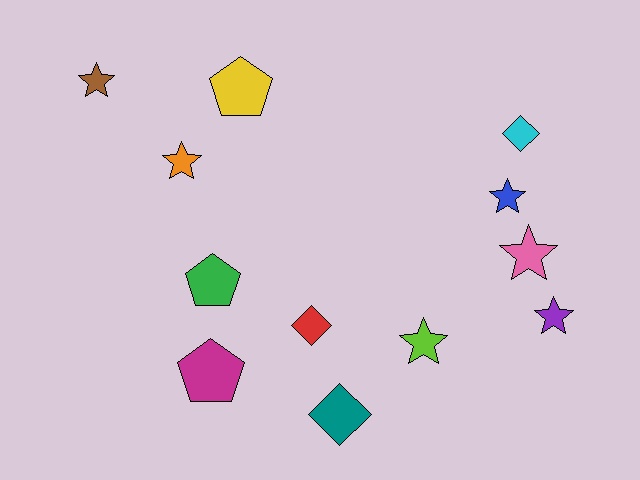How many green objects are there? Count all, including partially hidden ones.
There is 1 green object.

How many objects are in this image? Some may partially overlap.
There are 12 objects.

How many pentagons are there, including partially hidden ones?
There are 3 pentagons.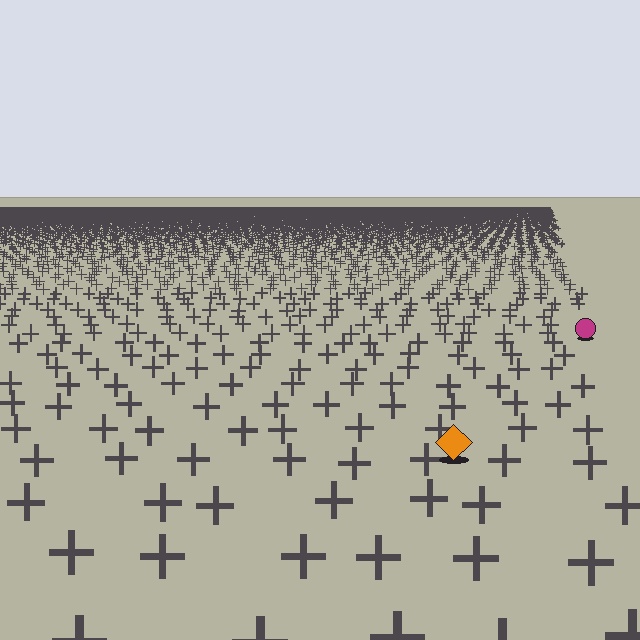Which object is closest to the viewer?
The orange diamond is closest. The texture marks near it are larger and more spread out.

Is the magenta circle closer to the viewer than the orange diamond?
No. The orange diamond is closer — you can tell from the texture gradient: the ground texture is coarser near it.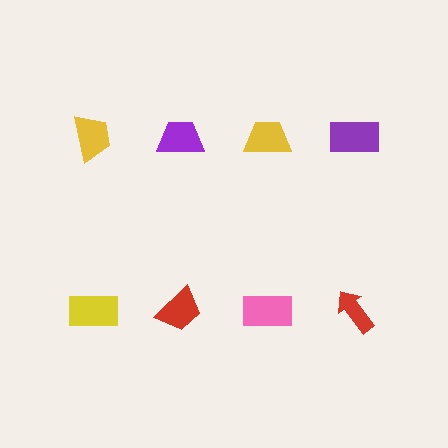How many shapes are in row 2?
4 shapes.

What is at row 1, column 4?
A purple rectangle.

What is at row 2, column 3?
A pink rectangle.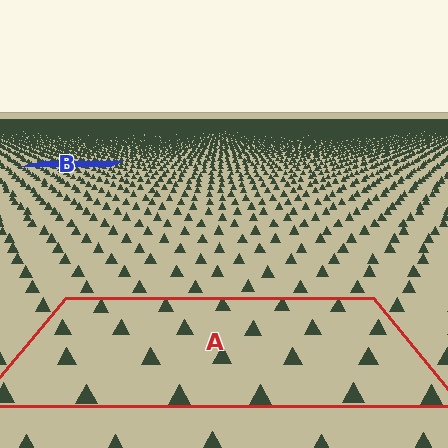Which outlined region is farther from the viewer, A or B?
Region B is farther from the viewer — the texture elements inside it appear smaller and more densely packed.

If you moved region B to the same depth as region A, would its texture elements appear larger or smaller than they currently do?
They would appear larger. At a closer depth, the same texture elements are projected at a bigger on-screen size.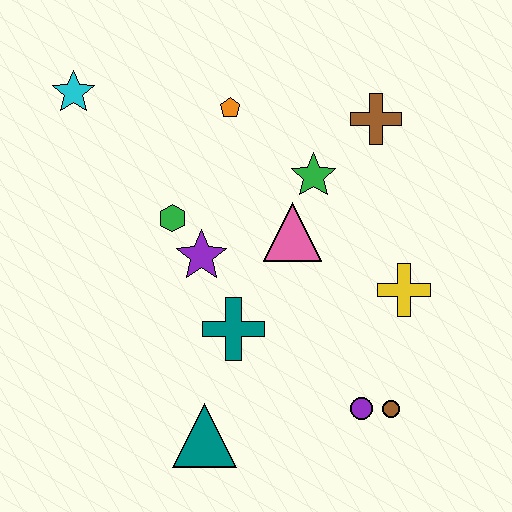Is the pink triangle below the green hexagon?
Yes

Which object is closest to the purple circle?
The brown circle is closest to the purple circle.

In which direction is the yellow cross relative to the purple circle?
The yellow cross is above the purple circle.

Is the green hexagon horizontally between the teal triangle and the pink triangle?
No